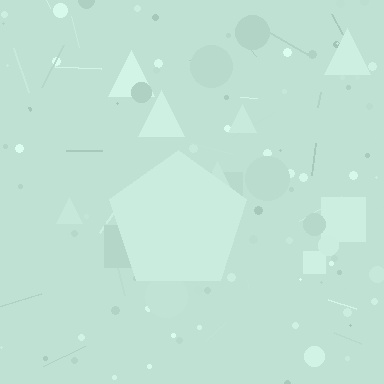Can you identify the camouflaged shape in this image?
The camouflaged shape is a pentagon.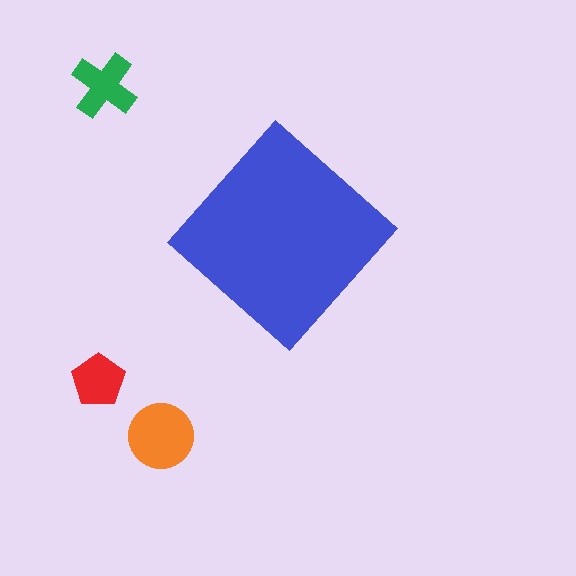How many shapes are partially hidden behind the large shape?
0 shapes are partially hidden.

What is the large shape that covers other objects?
A blue diamond.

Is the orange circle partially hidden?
No, the orange circle is fully visible.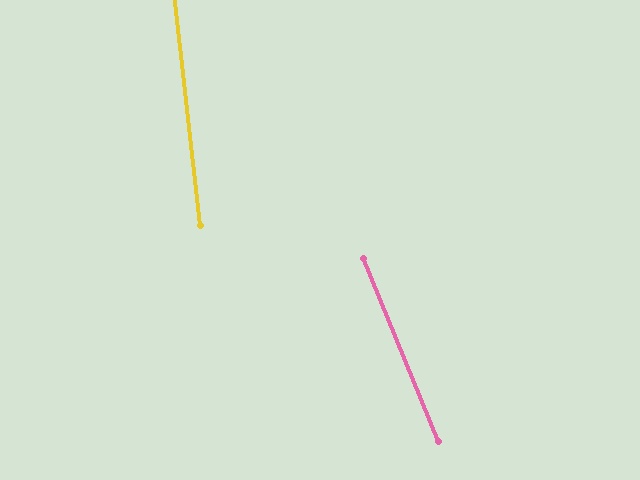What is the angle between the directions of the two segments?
Approximately 16 degrees.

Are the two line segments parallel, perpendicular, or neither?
Neither parallel nor perpendicular — they differ by about 16°.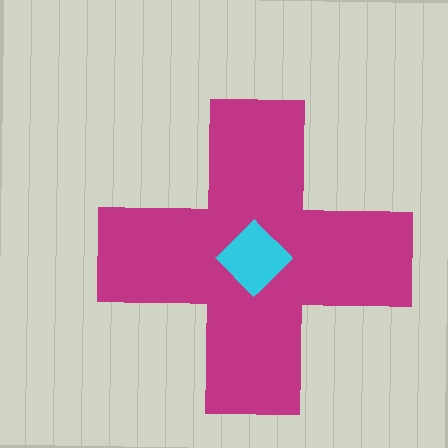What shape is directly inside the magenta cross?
The cyan diamond.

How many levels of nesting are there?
2.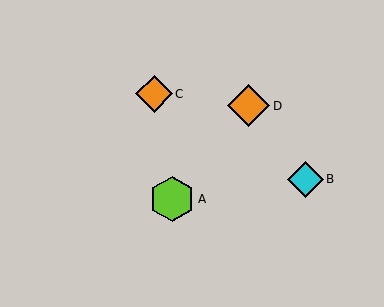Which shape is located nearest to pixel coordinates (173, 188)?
The lime hexagon (labeled A) at (172, 199) is nearest to that location.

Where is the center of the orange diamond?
The center of the orange diamond is at (249, 106).